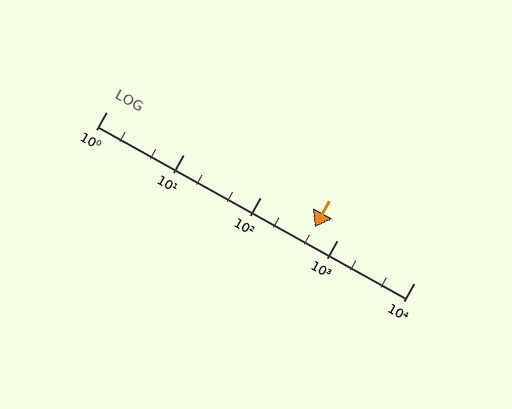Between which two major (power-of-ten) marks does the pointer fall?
The pointer is between 100 and 1000.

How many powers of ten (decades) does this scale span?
The scale spans 4 decades, from 1 to 10000.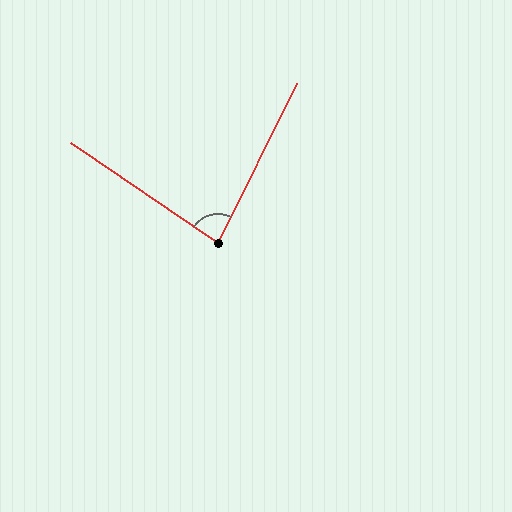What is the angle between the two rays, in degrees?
Approximately 82 degrees.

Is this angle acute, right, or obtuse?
It is acute.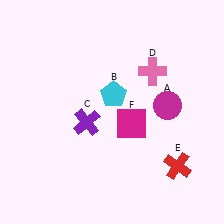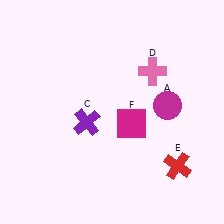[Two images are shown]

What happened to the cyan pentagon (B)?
The cyan pentagon (B) was removed in Image 2. It was in the top-right area of Image 1.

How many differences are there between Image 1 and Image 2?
There is 1 difference between the two images.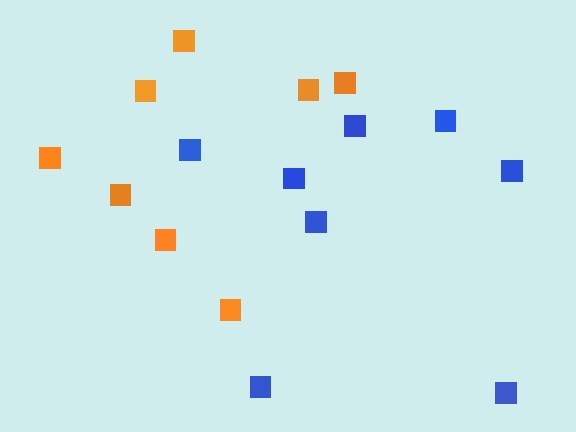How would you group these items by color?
There are 2 groups: one group of orange squares (8) and one group of blue squares (8).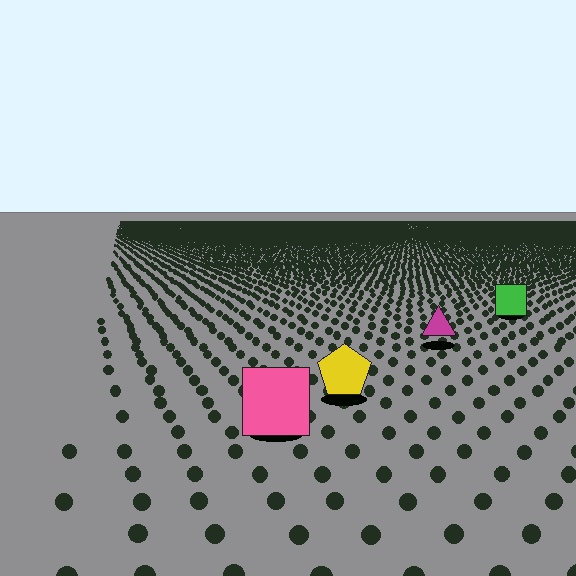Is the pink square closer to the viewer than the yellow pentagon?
Yes. The pink square is closer — you can tell from the texture gradient: the ground texture is coarser near it.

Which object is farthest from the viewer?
The green square is farthest from the viewer. It appears smaller and the ground texture around it is denser.